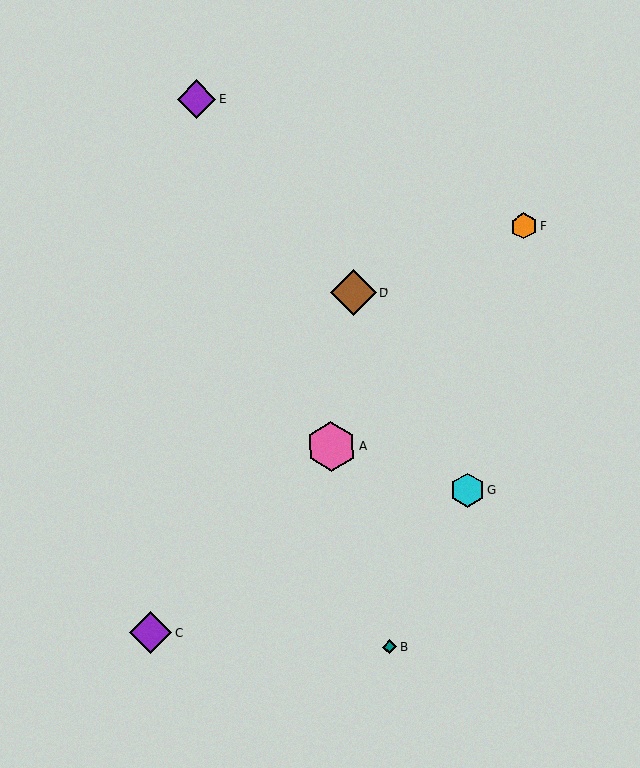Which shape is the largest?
The pink hexagon (labeled A) is the largest.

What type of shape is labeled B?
Shape B is a teal diamond.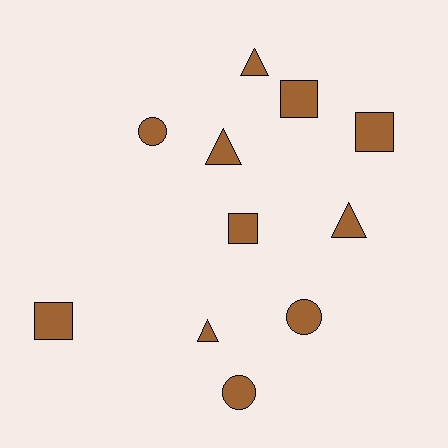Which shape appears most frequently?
Square, with 4 objects.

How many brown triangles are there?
There are 4 brown triangles.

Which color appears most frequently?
Brown, with 11 objects.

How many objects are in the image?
There are 11 objects.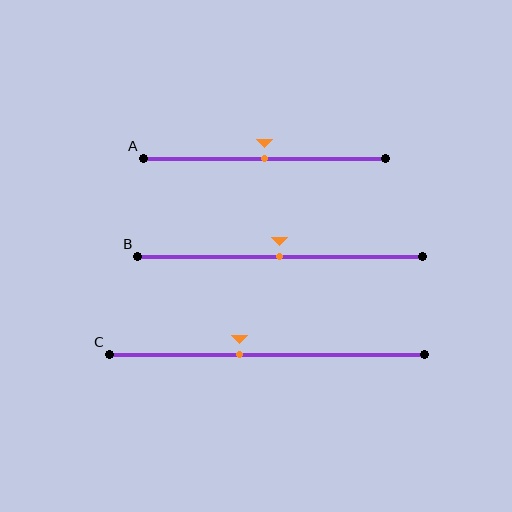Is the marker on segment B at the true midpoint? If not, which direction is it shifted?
Yes, the marker on segment B is at the true midpoint.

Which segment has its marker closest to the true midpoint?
Segment A has its marker closest to the true midpoint.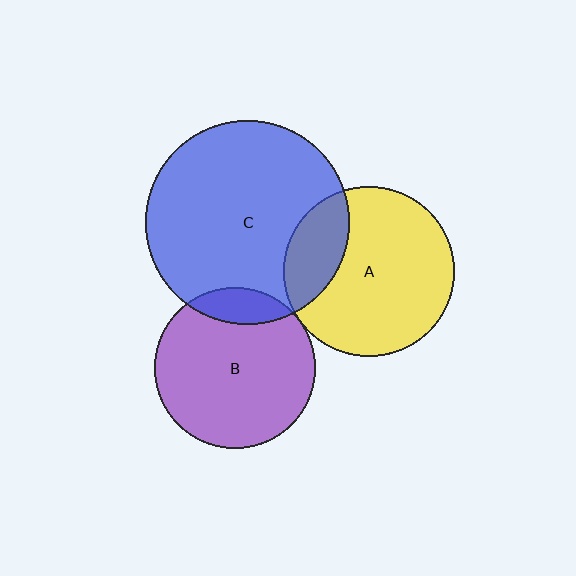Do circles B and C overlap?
Yes.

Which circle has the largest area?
Circle C (blue).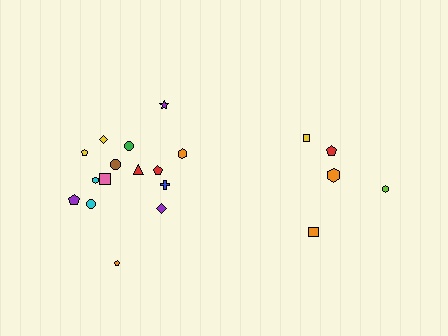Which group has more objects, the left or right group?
The left group.